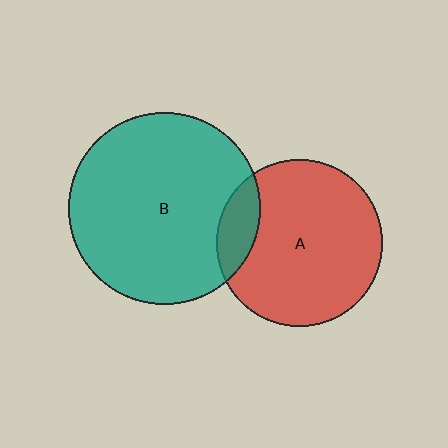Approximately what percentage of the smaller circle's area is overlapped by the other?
Approximately 15%.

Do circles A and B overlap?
Yes.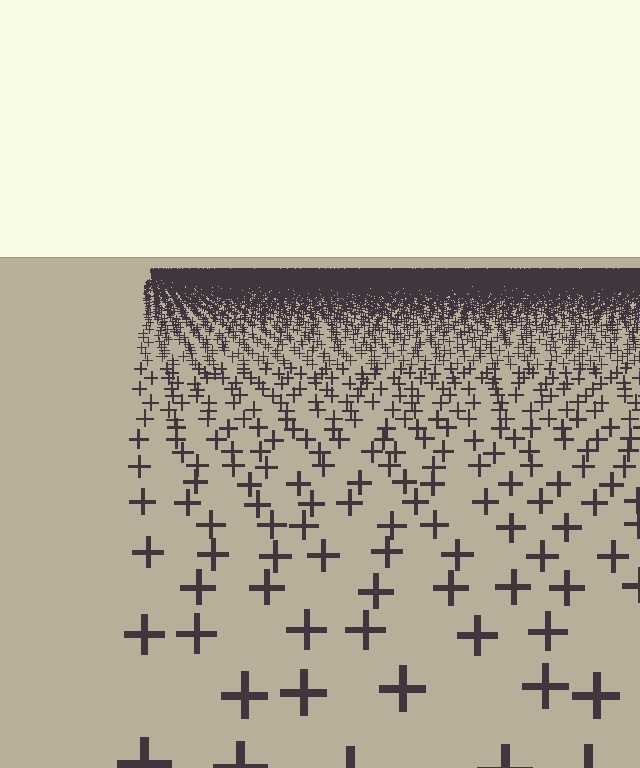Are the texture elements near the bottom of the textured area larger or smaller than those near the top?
Larger. Near the bottom, elements are closer to the viewer and appear at a bigger on-screen size.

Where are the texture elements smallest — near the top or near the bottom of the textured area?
Near the top.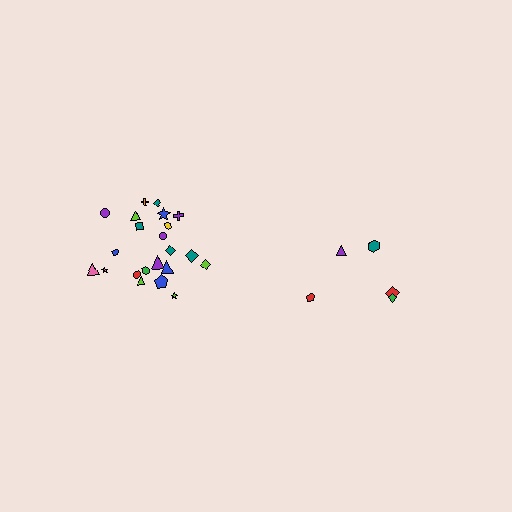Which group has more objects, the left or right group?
The left group.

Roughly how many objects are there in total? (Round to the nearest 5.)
Roughly 25 objects in total.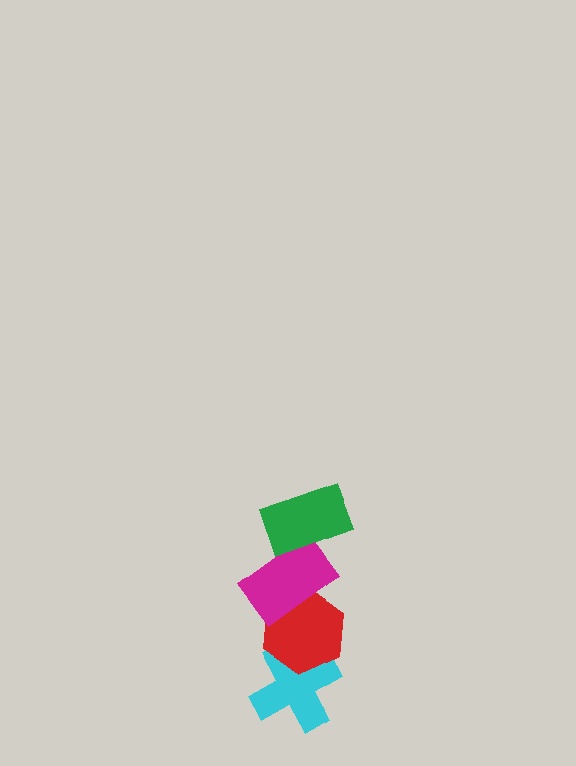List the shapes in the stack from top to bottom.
From top to bottom: the green rectangle, the magenta rectangle, the red hexagon, the cyan cross.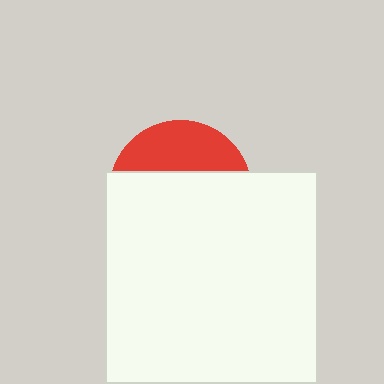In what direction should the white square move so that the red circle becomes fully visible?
The white square should move down. That is the shortest direction to clear the overlap and leave the red circle fully visible.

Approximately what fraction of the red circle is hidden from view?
Roughly 68% of the red circle is hidden behind the white square.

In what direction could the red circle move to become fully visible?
The red circle could move up. That would shift it out from behind the white square entirely.